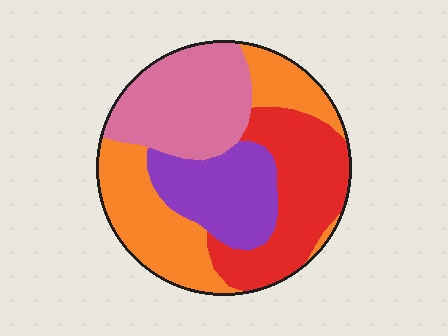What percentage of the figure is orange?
Orange takes up about one third (1/3) of the figure.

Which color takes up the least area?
Purple, at roughly 20%.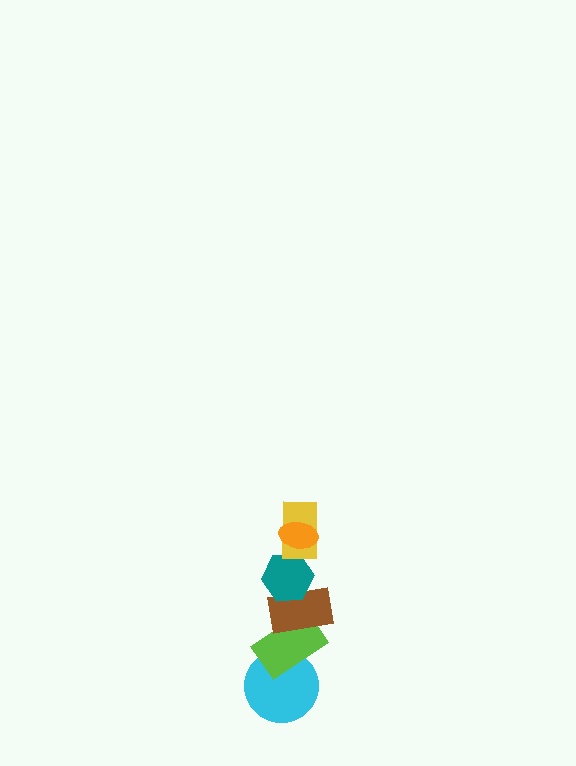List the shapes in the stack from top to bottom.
From top to bottom: the orange ellipse, the yellow rectangle, the teal hexagon, the brown rectangle, the lime rectangle, the cyan circle.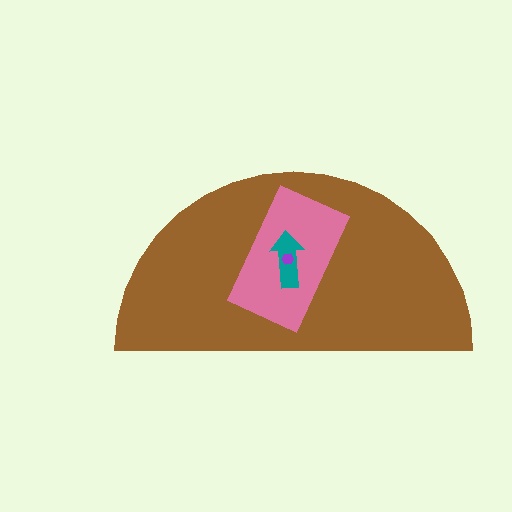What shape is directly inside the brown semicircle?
The pink rectangle.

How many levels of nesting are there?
4.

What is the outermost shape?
The brown semicircle.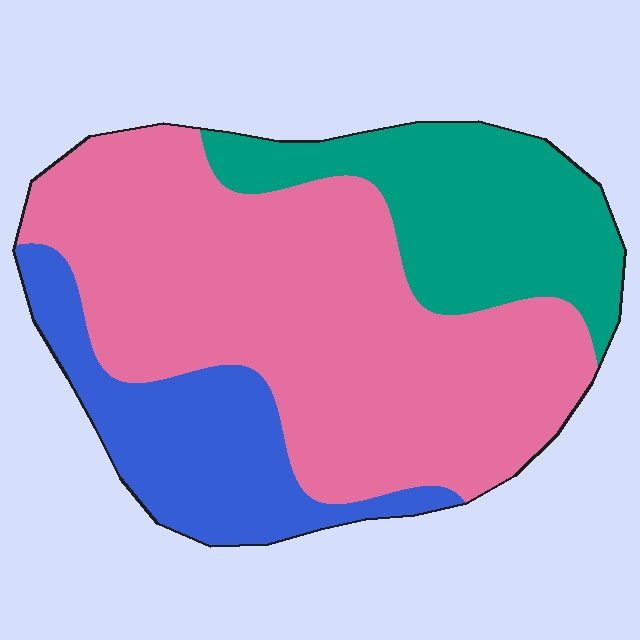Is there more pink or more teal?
Pink.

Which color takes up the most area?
Pink, at roughly 55%.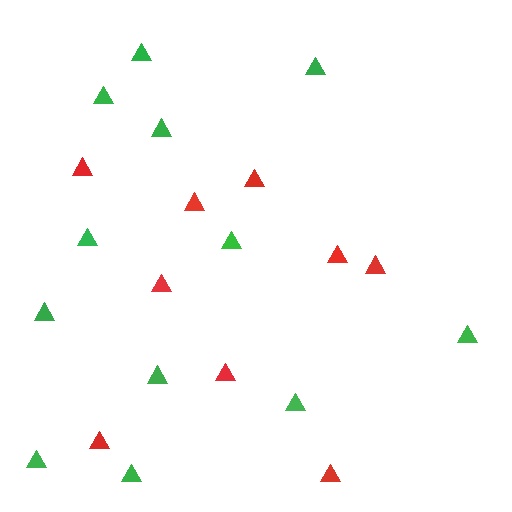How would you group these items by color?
There are 2 groups: one group of red triangles (9) and one group of green triangles (12).